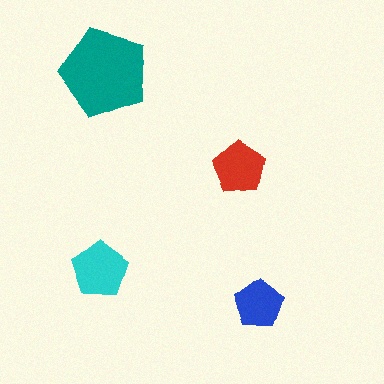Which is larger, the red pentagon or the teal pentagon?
The teal one.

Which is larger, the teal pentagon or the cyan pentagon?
The teal one.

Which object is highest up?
The teal pentagon is topmost.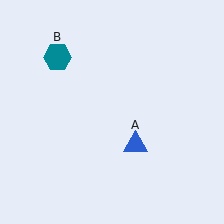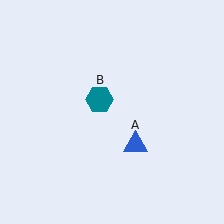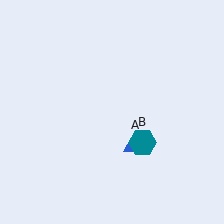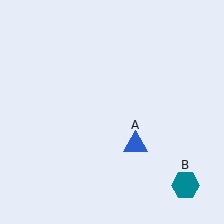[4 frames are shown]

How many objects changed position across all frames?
1 object changed position: teal hexagon (object B).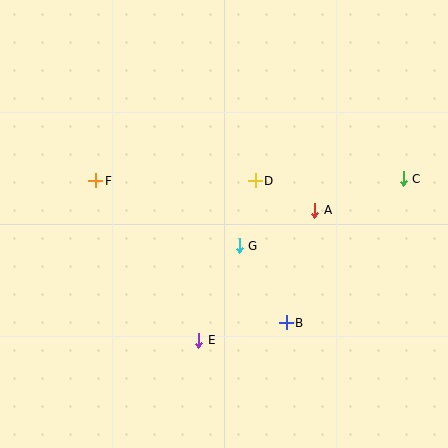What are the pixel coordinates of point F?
Point F is at (96, 181).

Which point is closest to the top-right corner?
Point C is closest to the top-right corner.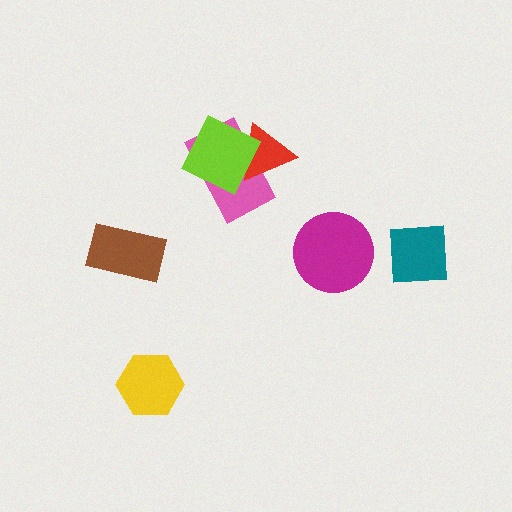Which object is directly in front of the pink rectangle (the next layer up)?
The red triangle is directly in front of the pink rectangle.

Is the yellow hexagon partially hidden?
No, no other shape covers it.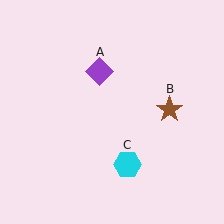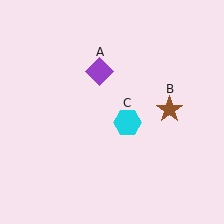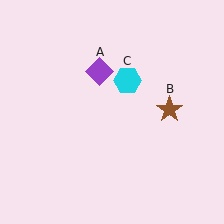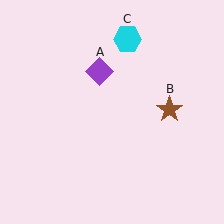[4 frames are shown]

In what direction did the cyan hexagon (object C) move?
The cyan hexagon (object C) moved up.